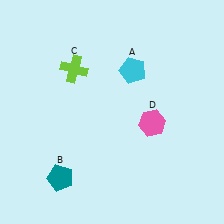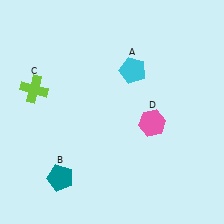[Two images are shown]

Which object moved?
The lime cross (C) moved left.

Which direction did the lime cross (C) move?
The lime cross (C) moved left.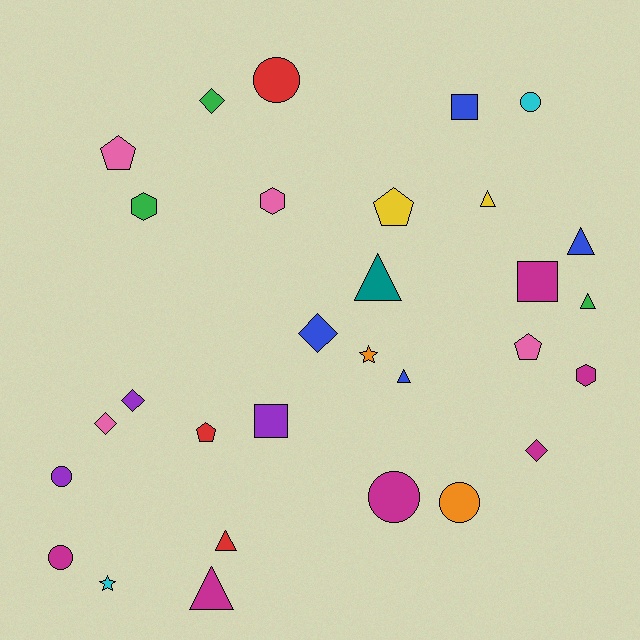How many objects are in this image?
There are 30 objects.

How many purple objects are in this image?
There are 3 purple objects.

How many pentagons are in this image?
There are 4 pentagons.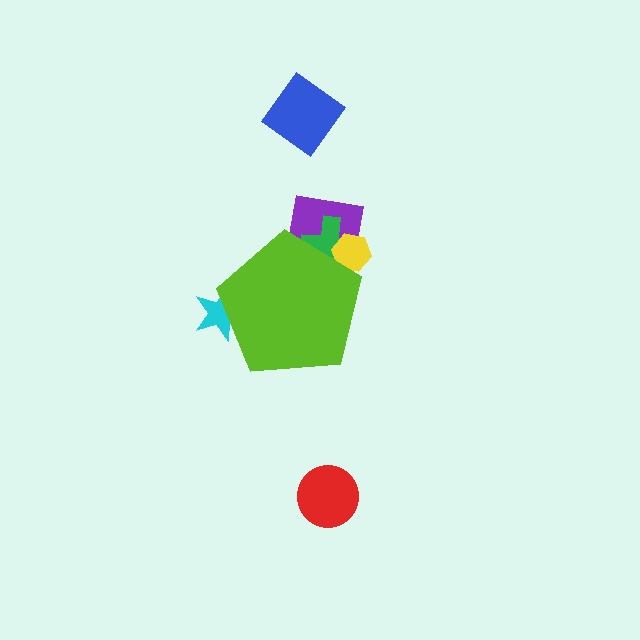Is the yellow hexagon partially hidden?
Yes, the yellow hexagon is partially hidden behind the lime pentagon.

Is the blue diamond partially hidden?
No, the blue diamond is fully visible.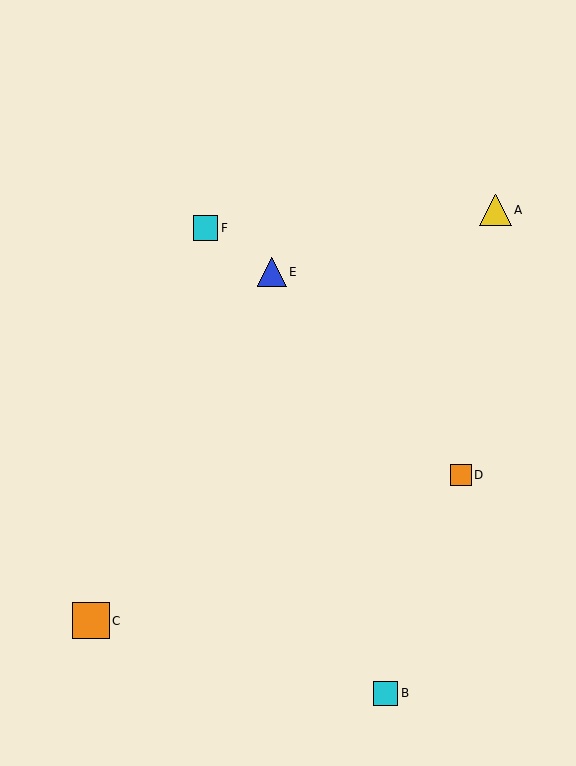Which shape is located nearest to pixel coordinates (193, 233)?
The cyan square (labeled F) at (206, 228) is nearest to that location.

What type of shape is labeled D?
Shape D is an orange square.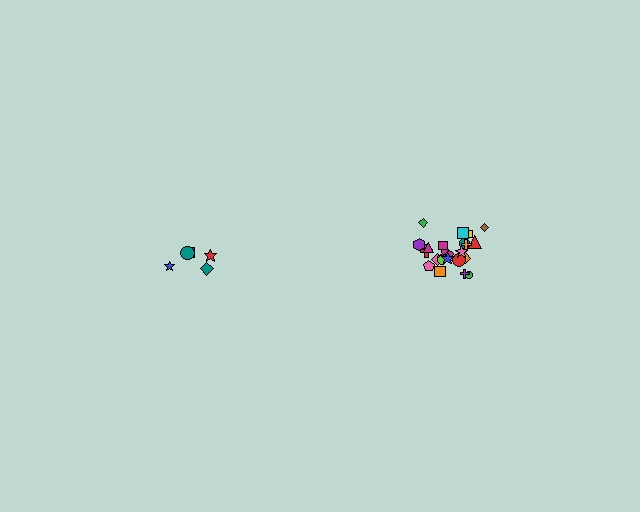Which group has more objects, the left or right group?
The right group.